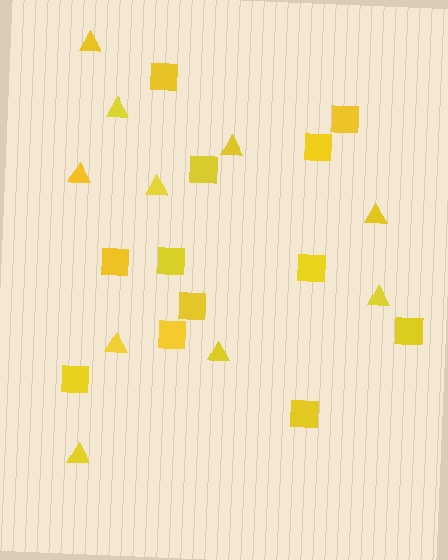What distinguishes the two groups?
There are 2 groups: one group of squares (12) and one group of triangles (10).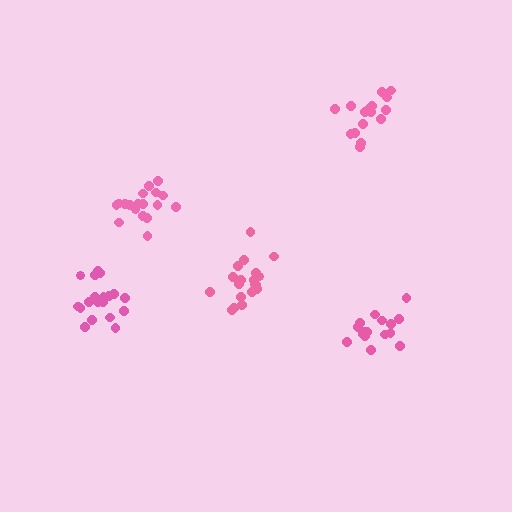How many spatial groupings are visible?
There are 5 spatial groupings.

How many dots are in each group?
Group 1: 19 dots, Group 2: 16 dots, Group 3: 19 dots, Group 4: 16 dots, Group 5: 18 dots (88 total).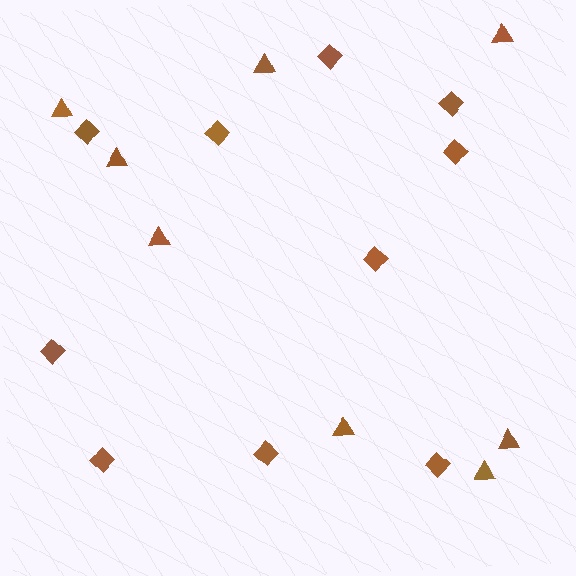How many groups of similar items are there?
There are 2 groups: one group of triangles (8) and one group of diamonds (10).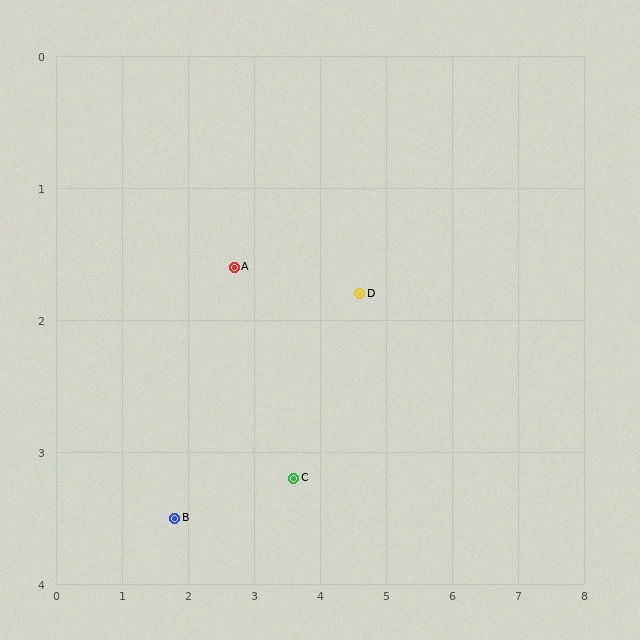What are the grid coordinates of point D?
Point D is at approximately (4.6, 1.8).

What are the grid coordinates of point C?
Point C is at approximately (3.6, 3.2).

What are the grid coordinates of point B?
Point B is at approximately (1.8, 3.5).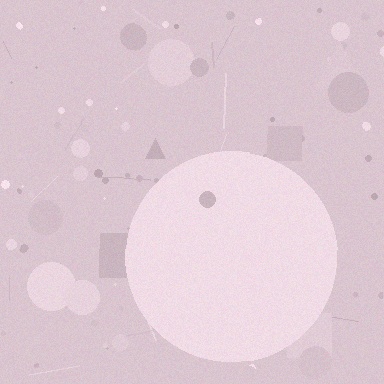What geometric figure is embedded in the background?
A circle is embedded in the background.